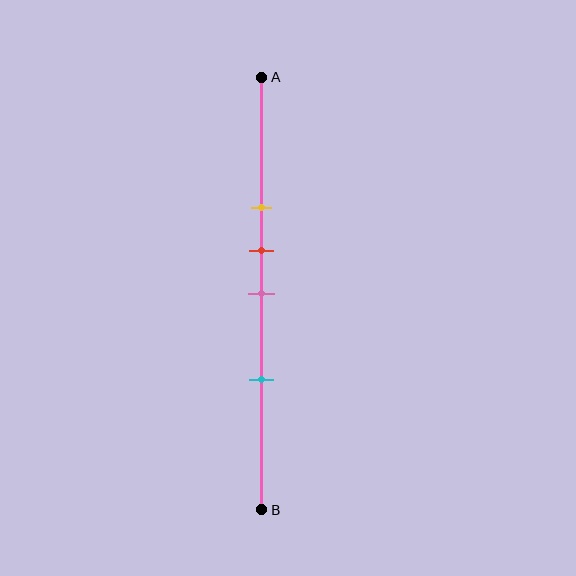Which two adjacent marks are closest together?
The red and pink marks are the closest adjacent pair.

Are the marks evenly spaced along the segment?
No, the marks are not evenly spaced.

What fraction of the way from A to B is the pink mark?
The pink mark is approximately 50% (0.5) of the way from A to B.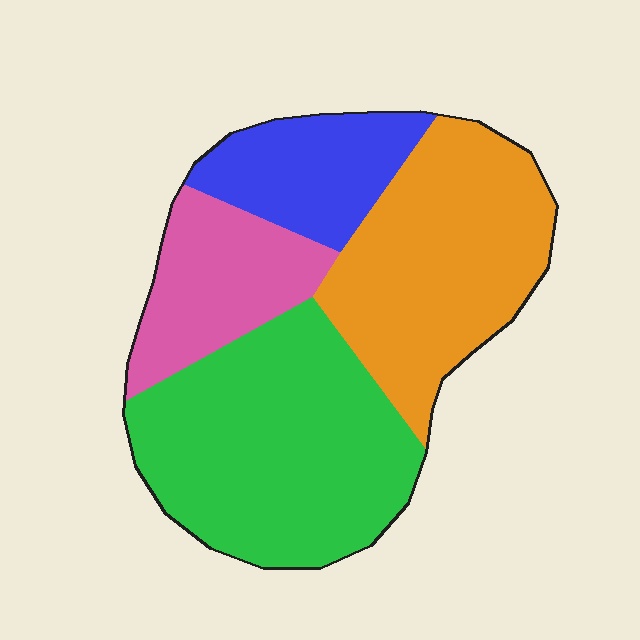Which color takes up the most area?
Green, at roughly 40%.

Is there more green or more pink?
Green.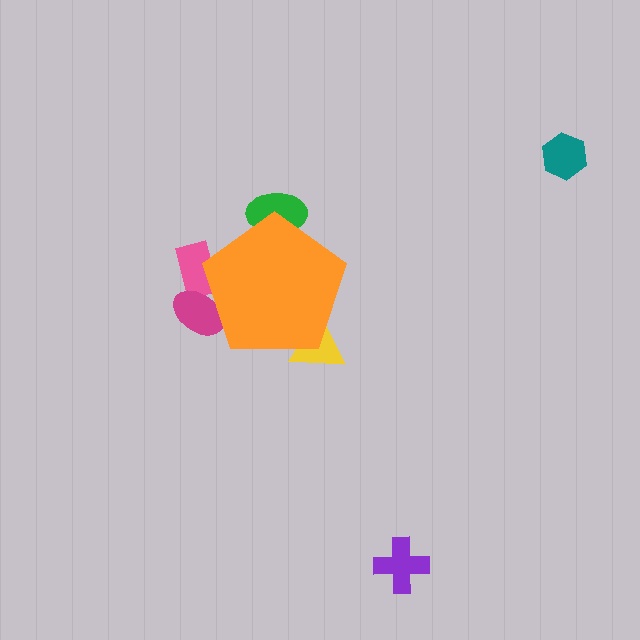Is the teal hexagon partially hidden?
No, the teal hexagon is fully visible.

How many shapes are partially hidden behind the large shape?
4 shapes are partially hidden.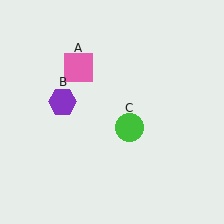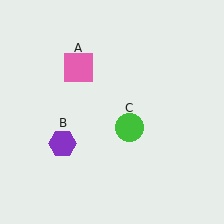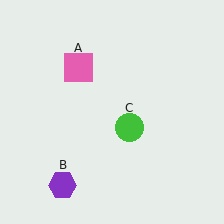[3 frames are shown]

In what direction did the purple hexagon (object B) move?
The purple hexagon (object B) moved down.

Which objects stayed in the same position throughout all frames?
Pink square (object A) and green circle (object C) remained stationary.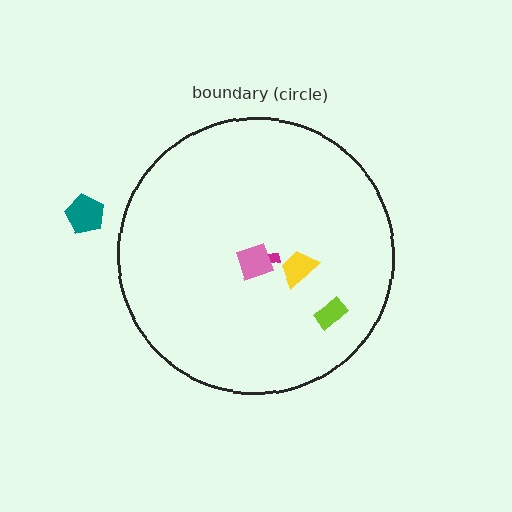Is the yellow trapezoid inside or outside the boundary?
Inside.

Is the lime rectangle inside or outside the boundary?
Inside.